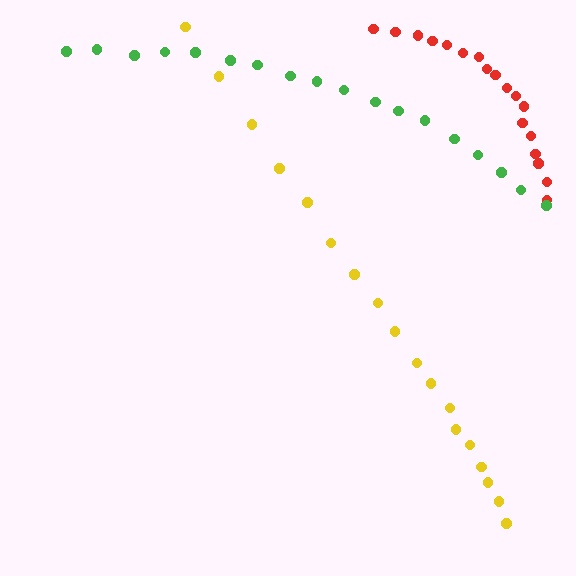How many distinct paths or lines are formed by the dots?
There are 3 distinct paths.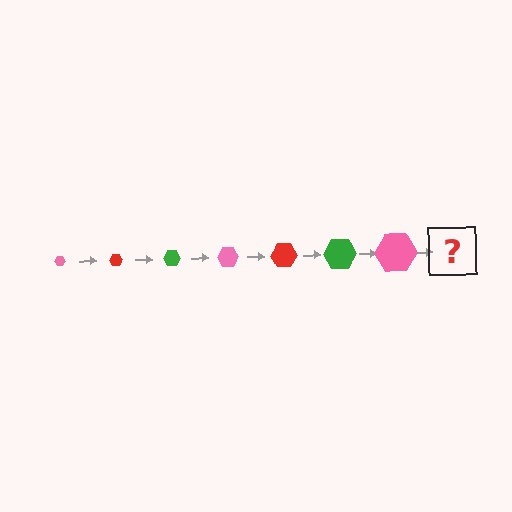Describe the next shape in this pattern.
It should be a red hexagon, larger than the previous one.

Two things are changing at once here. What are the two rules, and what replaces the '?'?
The two rules are that the hexagon grows larger each step and the color cycles through pink, red, and green. The '?' should be a red hexagon, larger than the previous one.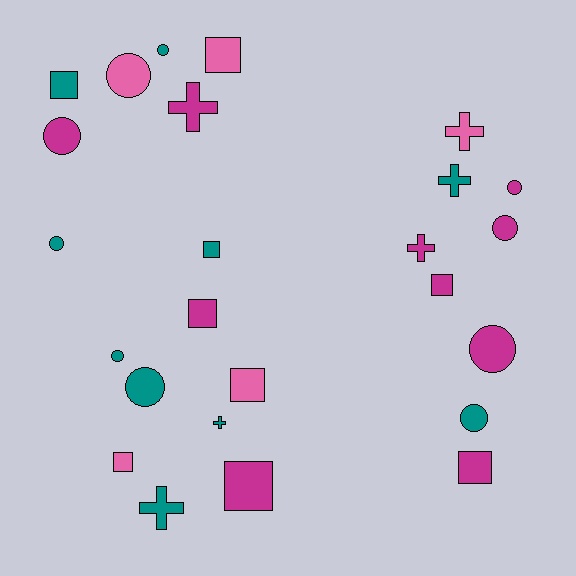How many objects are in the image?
There are 25 objects.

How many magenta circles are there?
There are 4 magenta circles.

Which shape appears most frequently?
Circle, with 10 objects.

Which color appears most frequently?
Teal, with 10 objects.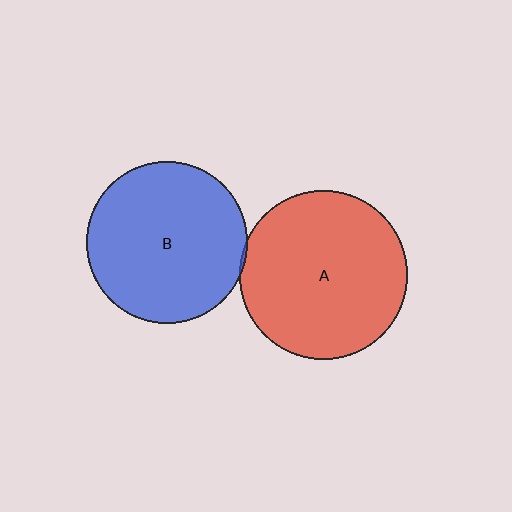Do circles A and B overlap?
Yes.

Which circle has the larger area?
Circle A (red).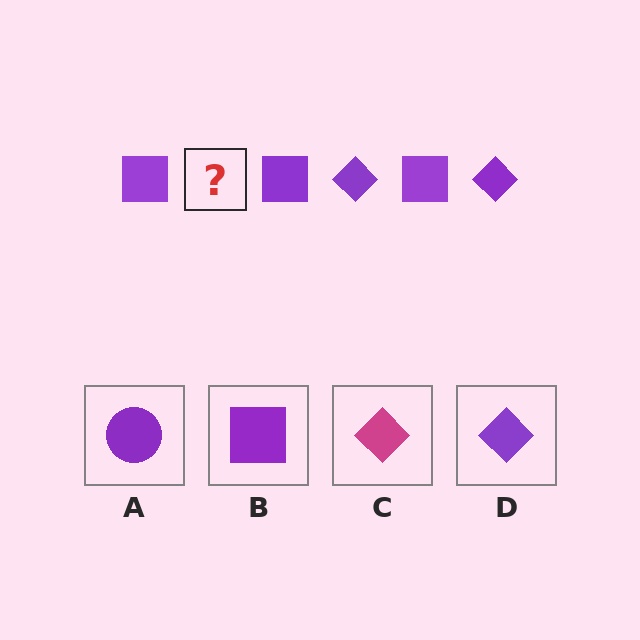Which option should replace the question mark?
Option D.